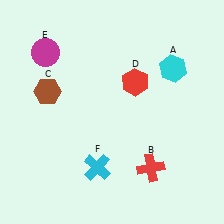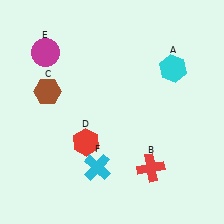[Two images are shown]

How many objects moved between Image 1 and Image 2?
1 object moved between the two images.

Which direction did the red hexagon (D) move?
The red hexagon (D) moved down.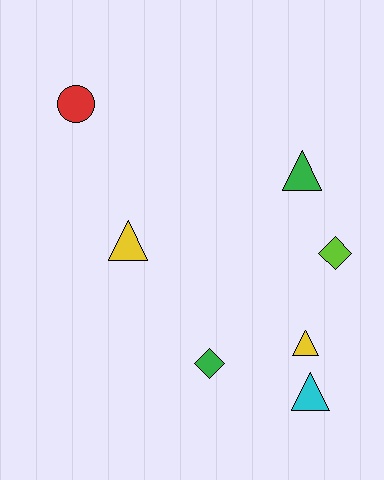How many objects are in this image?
There are 7 objects.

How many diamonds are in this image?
There are 2 diamonds.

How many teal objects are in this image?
There are no teal objects.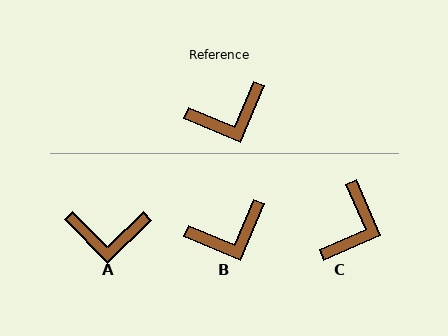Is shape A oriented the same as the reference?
No, it is off by about 22 degrees.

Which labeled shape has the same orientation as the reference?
B.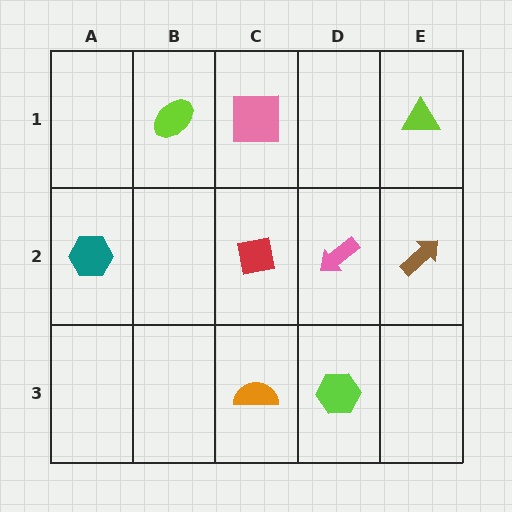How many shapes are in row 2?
4 shapes.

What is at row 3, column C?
An orange semicircle.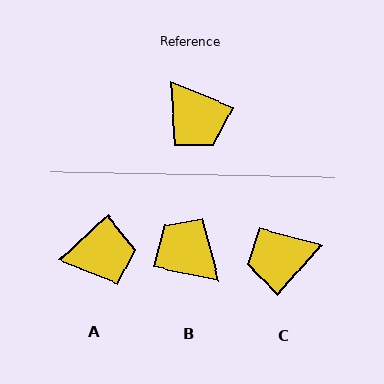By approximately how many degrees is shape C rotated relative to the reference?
Approximately 108 degrees clockwise.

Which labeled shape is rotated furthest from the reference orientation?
B, about 169 degrees away.